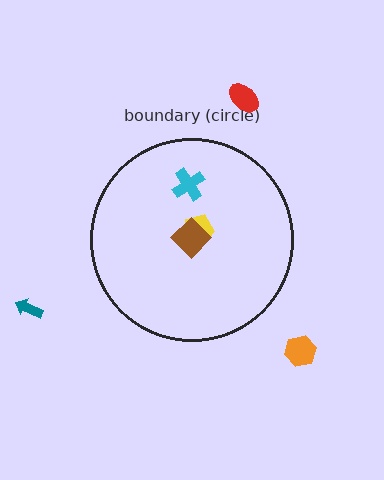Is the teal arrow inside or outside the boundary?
Outside.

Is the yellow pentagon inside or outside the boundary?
Inside.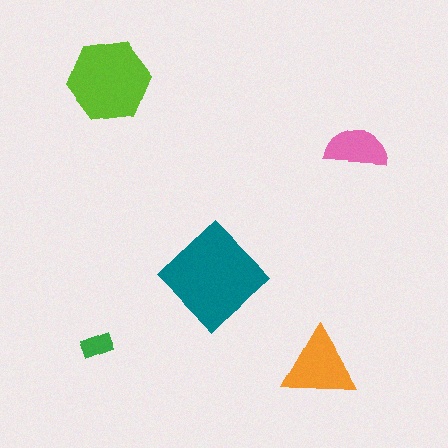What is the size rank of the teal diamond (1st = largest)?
1st.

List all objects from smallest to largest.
The green rectangle, the pink semicircle, the orange triangle, the lime hexagon, the teal diamond.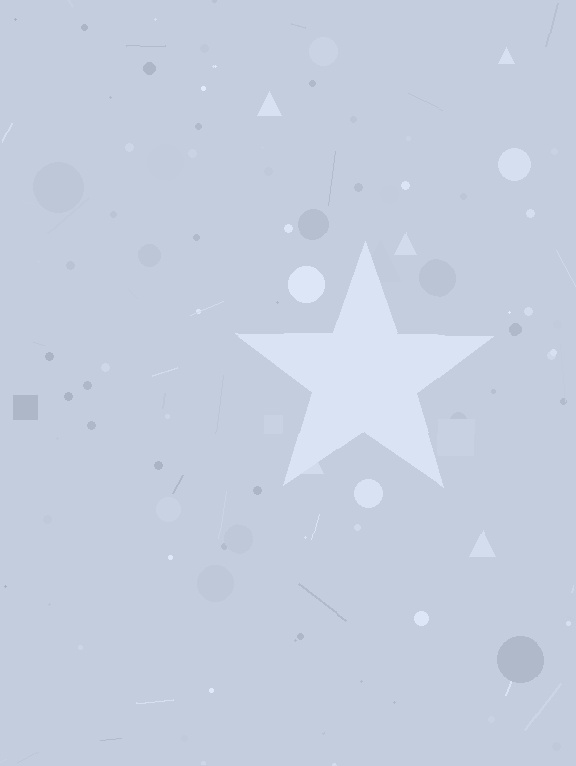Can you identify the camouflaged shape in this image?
The camouflaged shape is a star.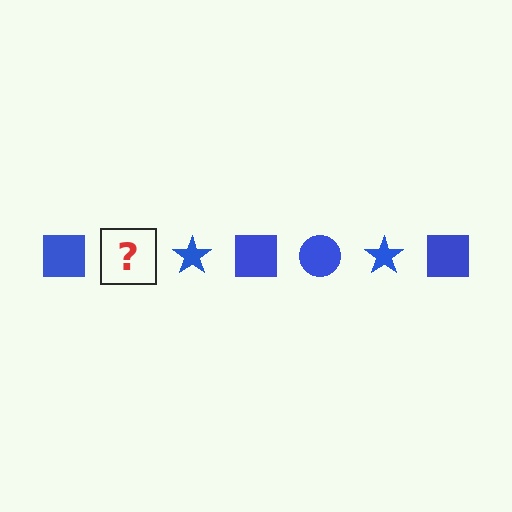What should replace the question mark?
The question mark should be replaced with a blue circle.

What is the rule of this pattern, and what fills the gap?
The rule is that the pattern cycles through square, circle, star shapes in blue. The gap should be filled with a blue circle.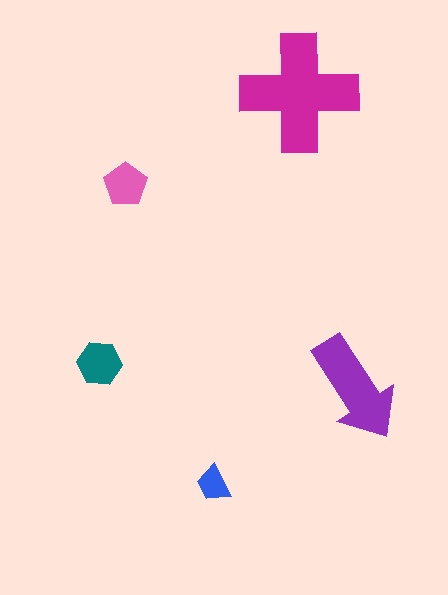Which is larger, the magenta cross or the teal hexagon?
The magenta cross.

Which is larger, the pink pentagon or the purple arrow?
The purple arrow.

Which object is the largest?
The magenta cross.